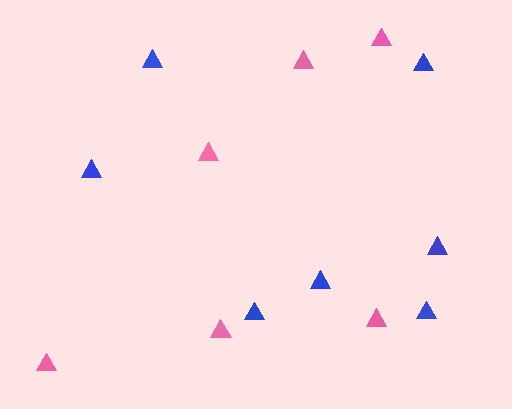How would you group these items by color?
There are 2 groups: one group of blue triangles (7) and one group of pink triangles (6).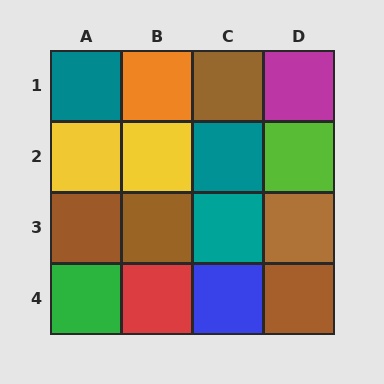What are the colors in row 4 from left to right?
Green, red, blue, brown.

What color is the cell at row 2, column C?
Teal.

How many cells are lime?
1 cell is lime.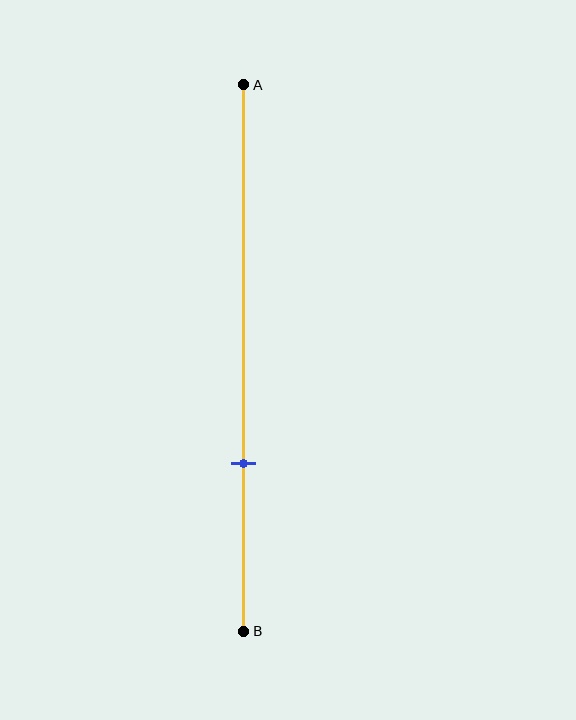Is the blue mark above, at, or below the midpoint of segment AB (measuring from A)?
The blue mark is below the midpoint of segment AB.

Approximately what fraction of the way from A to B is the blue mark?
The blue mark is approximately 70% of the way from A to B.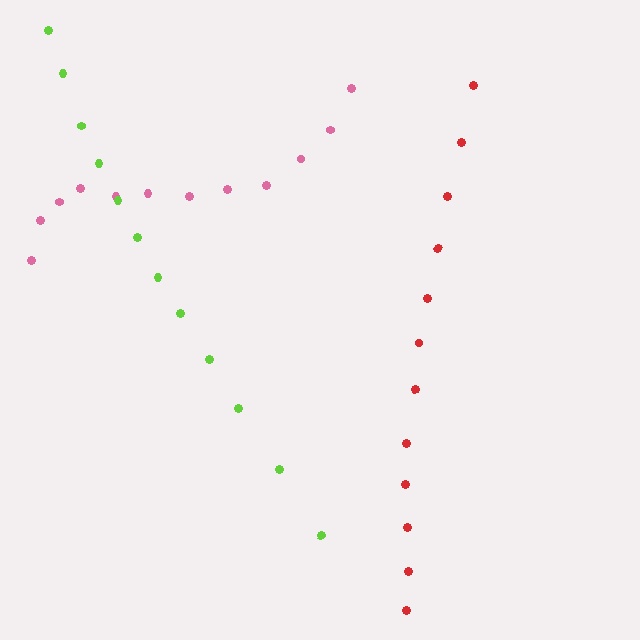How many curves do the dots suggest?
There are 3 distinct paths.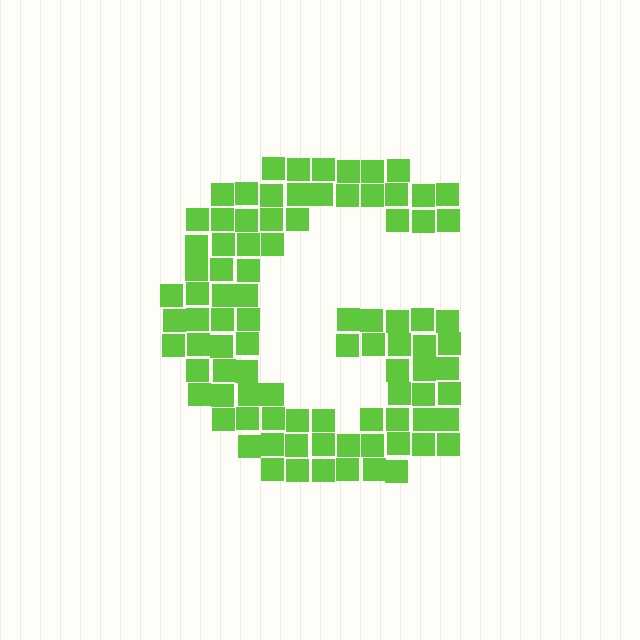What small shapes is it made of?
It is made of small squares.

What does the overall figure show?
The overall figure shows the letter G.